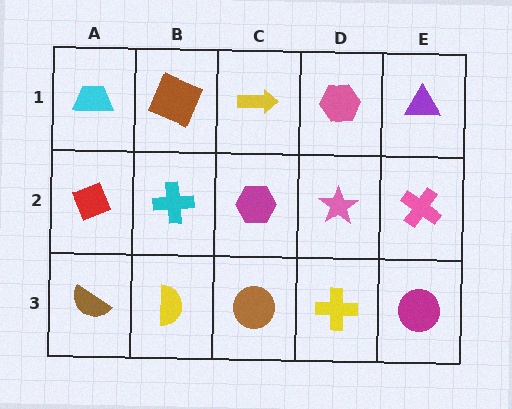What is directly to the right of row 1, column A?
A brown square.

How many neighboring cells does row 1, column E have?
2.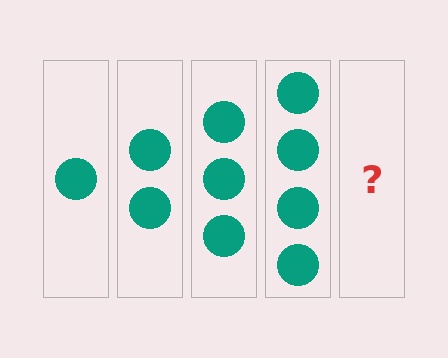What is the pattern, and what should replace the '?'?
The pattern is that each step adds one more circle. The '?' should be 5 circles.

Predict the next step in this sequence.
The next step is 5 circles.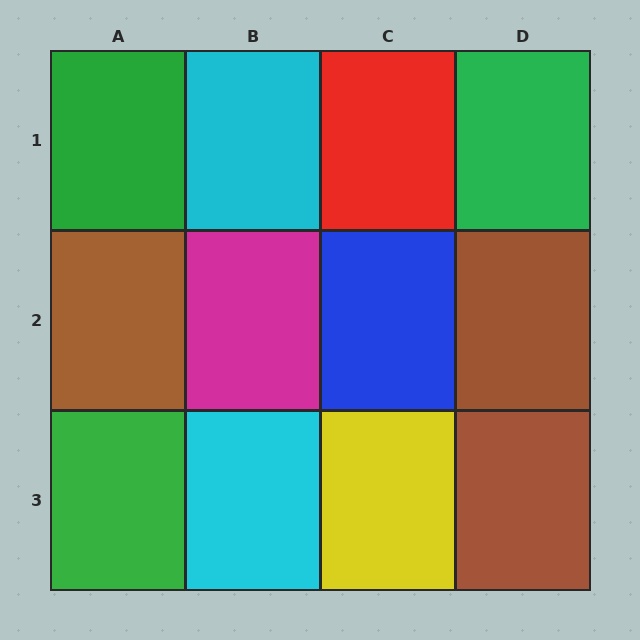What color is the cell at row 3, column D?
Brown.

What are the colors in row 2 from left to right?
Brown, magenta, blue, brown.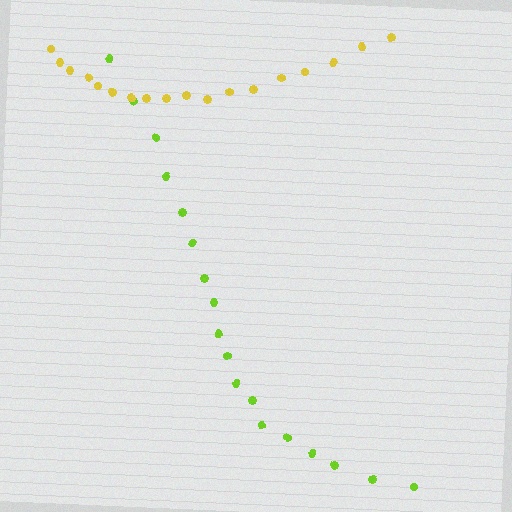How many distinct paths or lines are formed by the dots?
There are 2 distinct paths.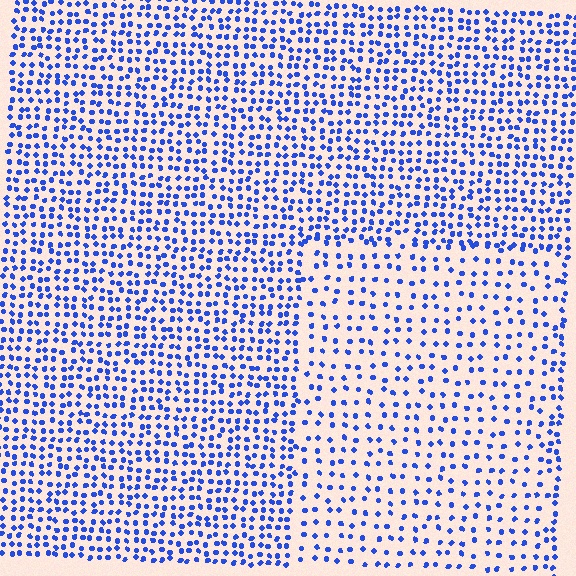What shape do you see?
I see a rectangle.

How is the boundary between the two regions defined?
The boundary is defined by a change in element density (approximately 1.9x ratio). All elements are the same color, size, and shape.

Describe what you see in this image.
The image contains small blue elements arranged at two different densities. A rectangle-shaped region is visible where the elements are less densely packed than the surrounding area.